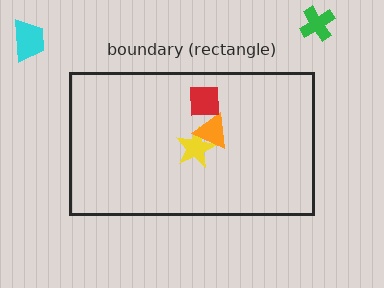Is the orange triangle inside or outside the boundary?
Inside.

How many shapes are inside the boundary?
3 inside, 2 outside.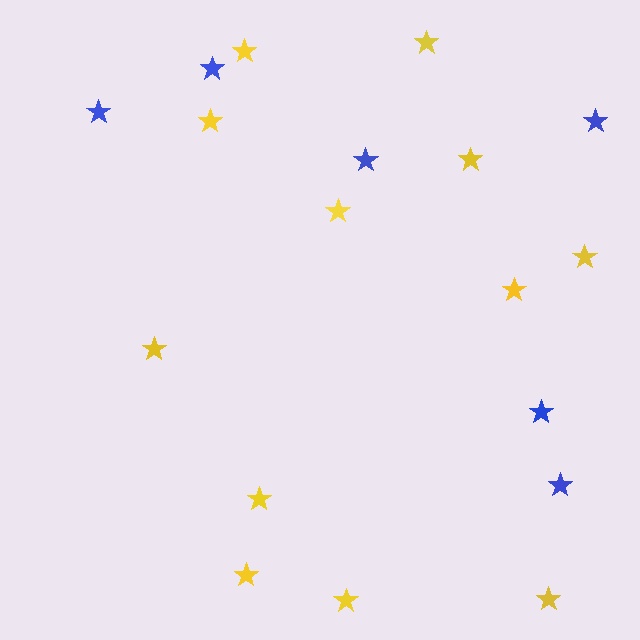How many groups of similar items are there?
There are 2 groups: one group of yellow stars (12) and one group of blue stars (6).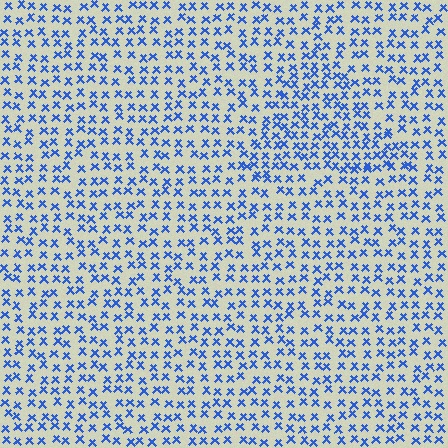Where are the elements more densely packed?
The elements are more densely packed inside the triangle boundary.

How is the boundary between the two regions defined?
The boundary is defined by a change in element density (approximately 1.5x ratio). All elements are the same color, size, and shape.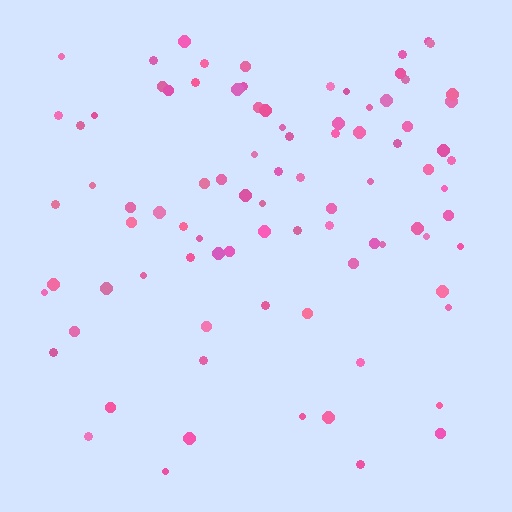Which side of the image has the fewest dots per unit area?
The bottom.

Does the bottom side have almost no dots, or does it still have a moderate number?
Still a moderate number, just noticeably fewer than the top.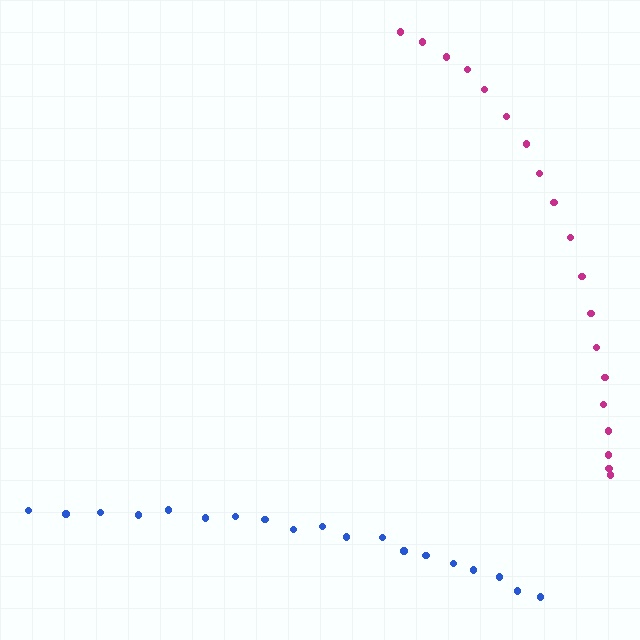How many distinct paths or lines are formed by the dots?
There are 2 distinct paths.